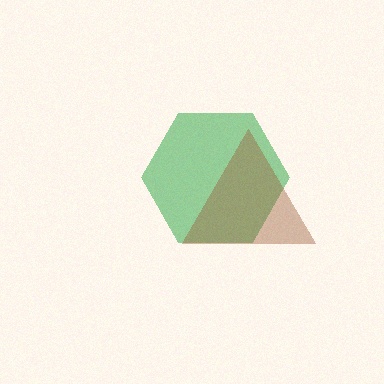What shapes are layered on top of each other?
The layered shapes are: a green hexagon, a brown triangle.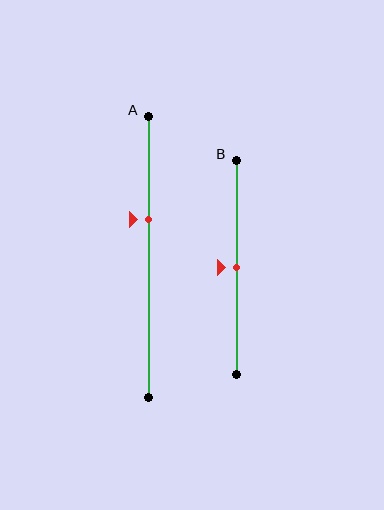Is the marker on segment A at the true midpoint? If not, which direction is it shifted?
No, the marker on segment A is shifted upward by about 13% of the segment length.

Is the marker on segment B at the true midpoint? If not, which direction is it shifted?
Yes, the marker on segment B is at the true midpoint.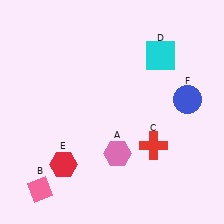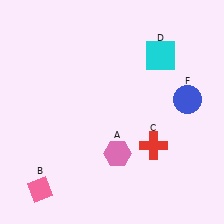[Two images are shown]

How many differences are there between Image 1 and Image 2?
There is 1 difference between the two images.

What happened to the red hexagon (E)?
The red hexagon (E) was removed in Image 2. It was in the bottom-left area of Image 1.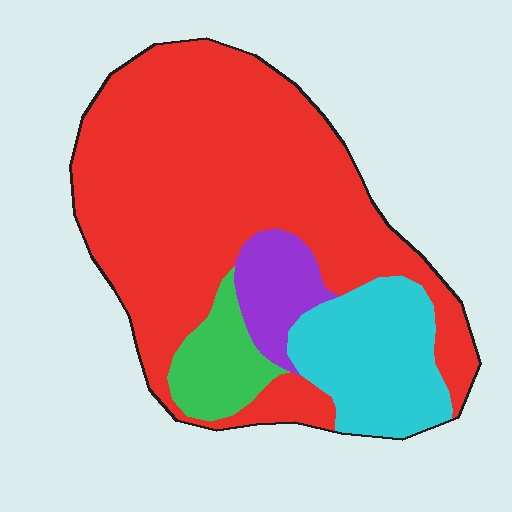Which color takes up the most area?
Red, at roughly 65%.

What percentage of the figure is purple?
Purple takes up about one tenth (1/10) of the figure.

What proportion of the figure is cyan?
Cyan covers 17% of the figure.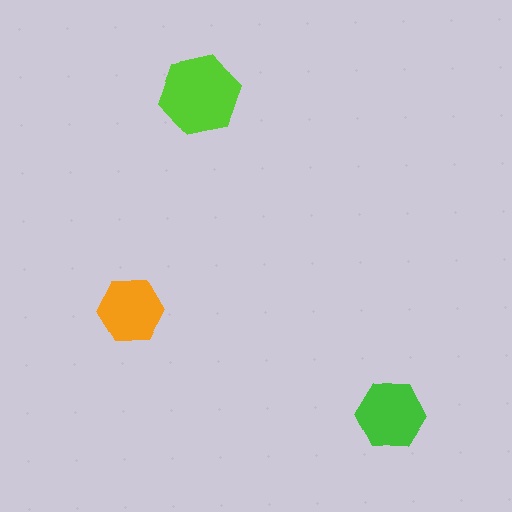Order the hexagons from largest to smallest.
the lime one, the green one, the orange one.